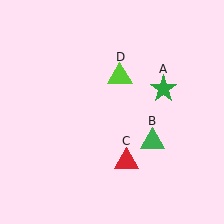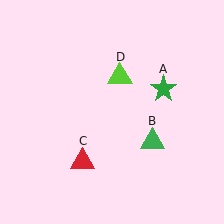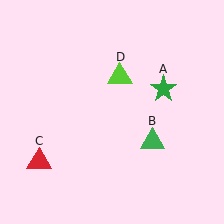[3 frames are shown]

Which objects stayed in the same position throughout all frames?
Green star (object A) and green triangle (object B) and lime triangle (object D) remained stationary.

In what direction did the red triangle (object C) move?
The red triangle (object C) moved left.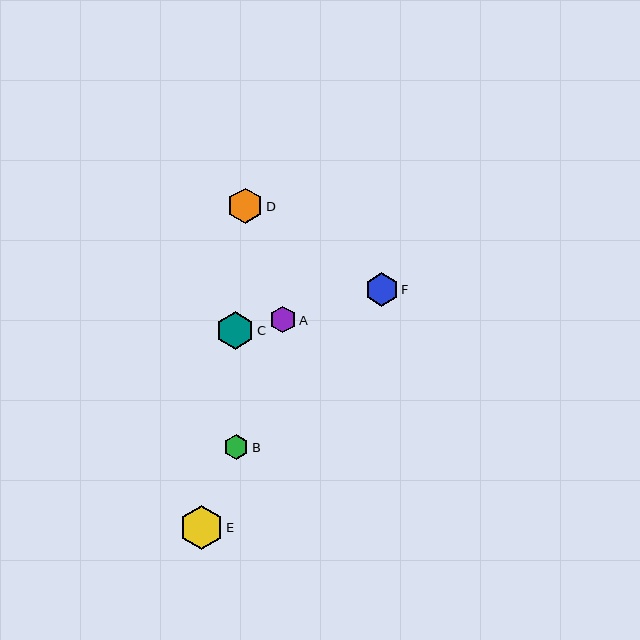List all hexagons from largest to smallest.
From largest to smallest: E, C, D, F, A, B.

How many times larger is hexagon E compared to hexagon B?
Hexagon E is approximately 1.8 times the size of hexagon B.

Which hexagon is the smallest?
Hexagon B is the smallest with a size of approximately 25 pixels.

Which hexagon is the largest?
Hexagon E is the largest with a size of approximately 44 pixels.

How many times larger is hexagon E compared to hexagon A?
Hexagon E is approximately 1.7 times the size of hexagon A.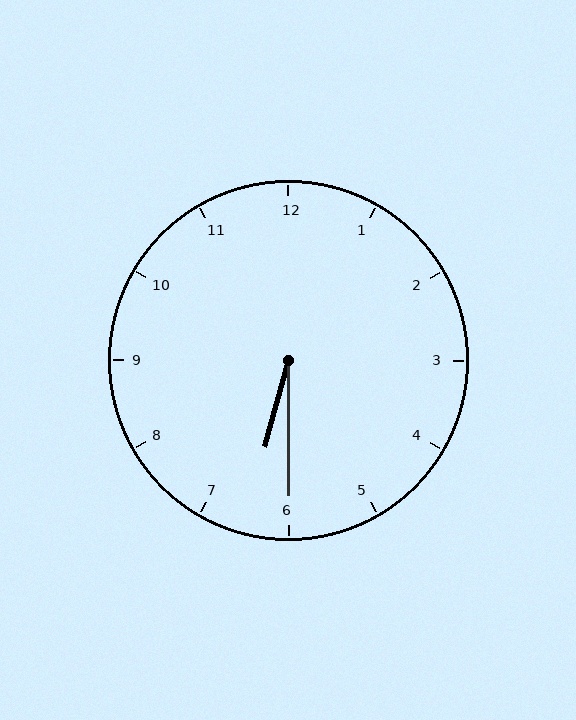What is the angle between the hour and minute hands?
Approximately 15 degrees.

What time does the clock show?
6:30.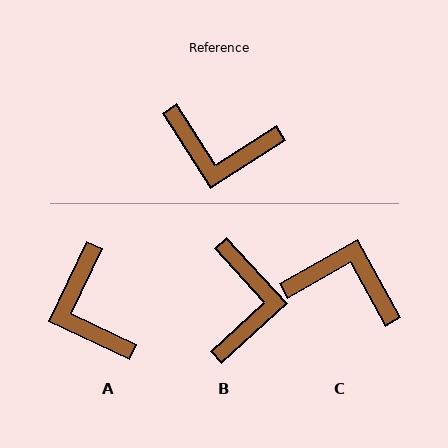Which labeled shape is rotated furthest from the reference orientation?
C, about 176 degrees away.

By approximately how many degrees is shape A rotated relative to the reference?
Approximately 58 degrees clockwise.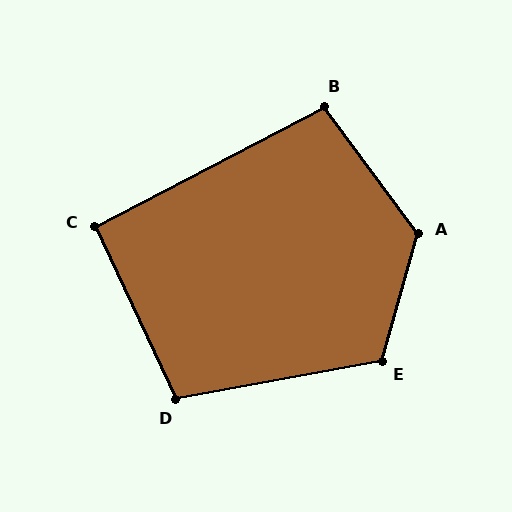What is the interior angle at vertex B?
Approximately 99 degrees (obtuse).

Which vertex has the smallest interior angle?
C, at approximately 92 degrees.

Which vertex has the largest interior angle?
A, at approximately 127 degrees.